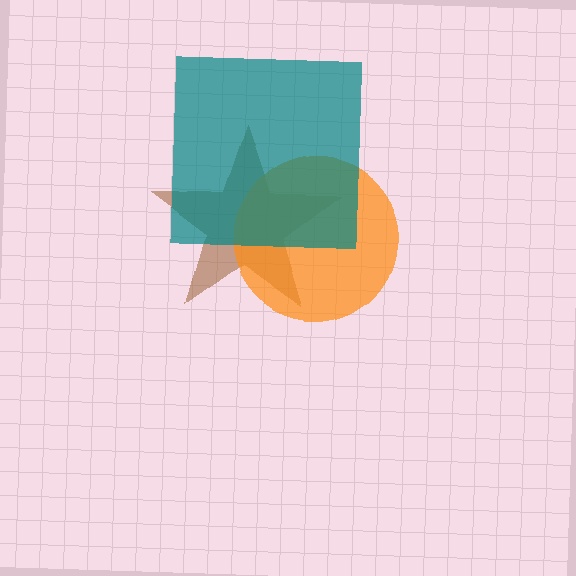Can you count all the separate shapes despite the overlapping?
Yes, there are 3 separate shapes.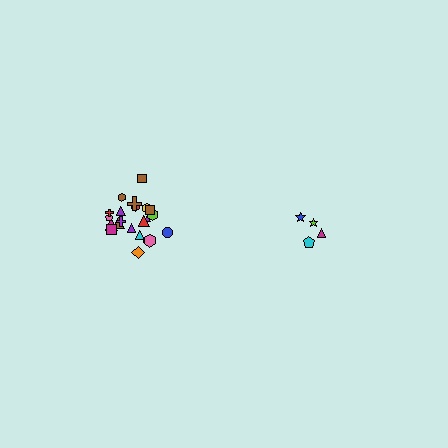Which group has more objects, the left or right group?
The left group.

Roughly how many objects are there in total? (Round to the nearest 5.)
Roughly 25 objects in total.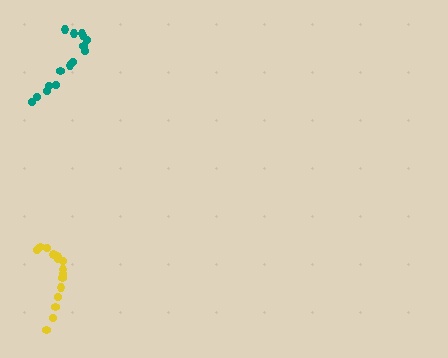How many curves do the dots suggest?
There are 2 distinct paths.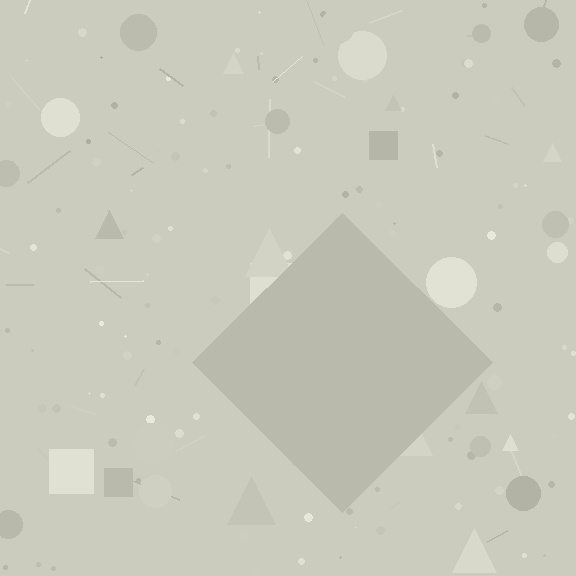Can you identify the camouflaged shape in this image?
The camouflaged shape is a diamond.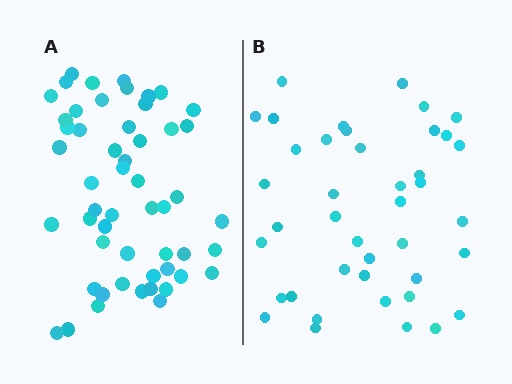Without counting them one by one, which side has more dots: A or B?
Region A (the left region) has more dots.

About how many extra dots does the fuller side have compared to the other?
Region A has roughly 12 or so more dots than region B.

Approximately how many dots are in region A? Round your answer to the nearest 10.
About 50 dots. (The exact count is 53, which rounds to 50.)